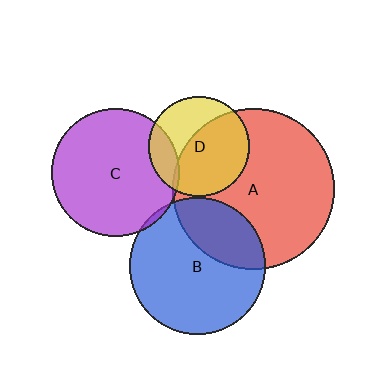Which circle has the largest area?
Circle A (red).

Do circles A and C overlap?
Yes.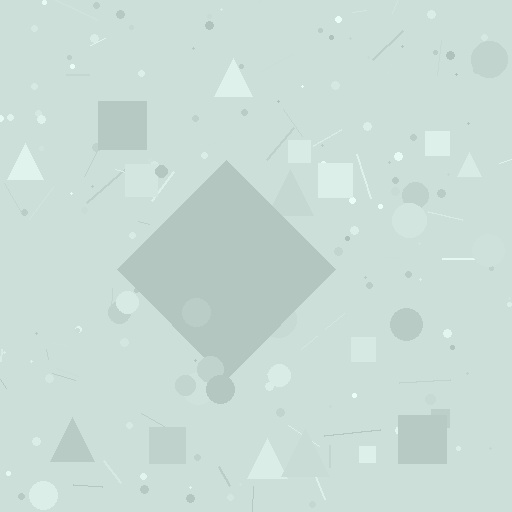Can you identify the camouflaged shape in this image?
The camouflaged shape is a diamond.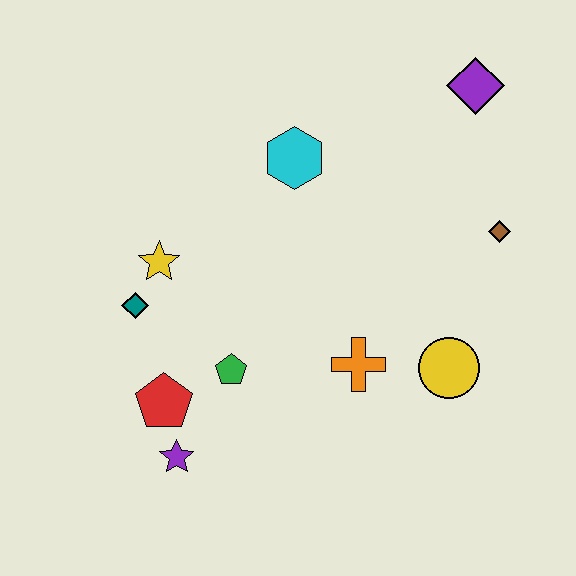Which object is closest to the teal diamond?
The yellow star is closest to the teal diamond.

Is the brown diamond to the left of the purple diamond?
No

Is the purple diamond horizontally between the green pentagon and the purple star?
No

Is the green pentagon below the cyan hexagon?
Yes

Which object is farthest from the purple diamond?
The purple star is farthest from the purple diamond.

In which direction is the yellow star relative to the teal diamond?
The yellow star is above the teal diamond.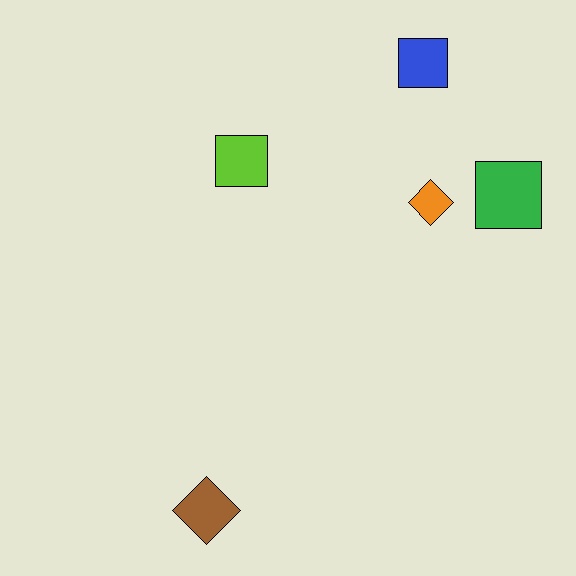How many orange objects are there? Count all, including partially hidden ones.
There is 1 orange object.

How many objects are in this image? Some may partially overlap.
There are 5 objects.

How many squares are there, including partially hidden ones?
There are 3 squares.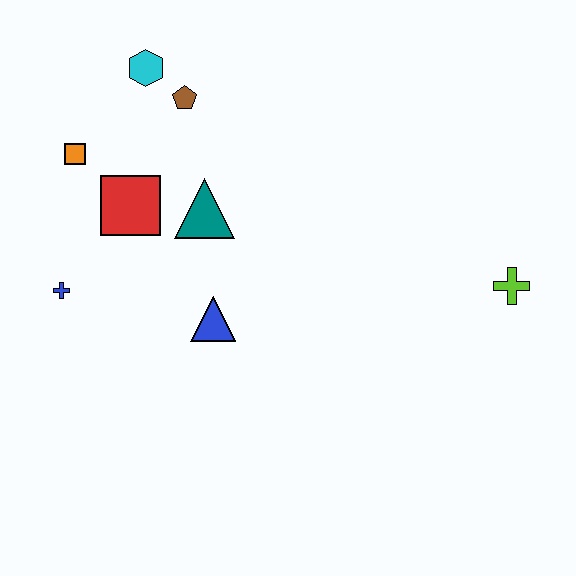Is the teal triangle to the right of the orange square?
Yes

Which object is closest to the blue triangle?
The teal triangle is closest to the blue triangle.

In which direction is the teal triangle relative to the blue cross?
The teal triangle is to the right of the blue cross.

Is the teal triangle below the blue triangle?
No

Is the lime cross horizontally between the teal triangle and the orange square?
No